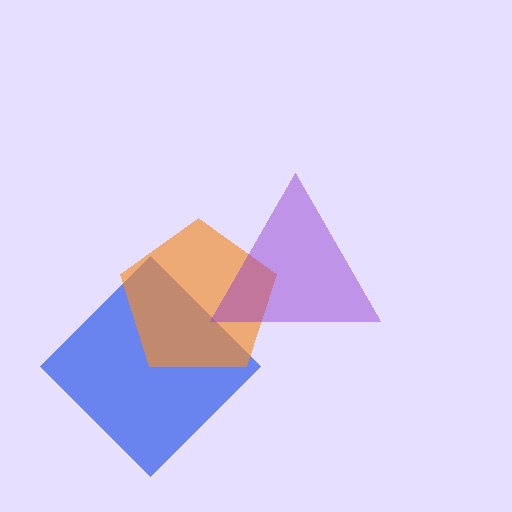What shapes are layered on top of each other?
The layered shapes are: a blue diamond, an orange pentagon, a purple triangle.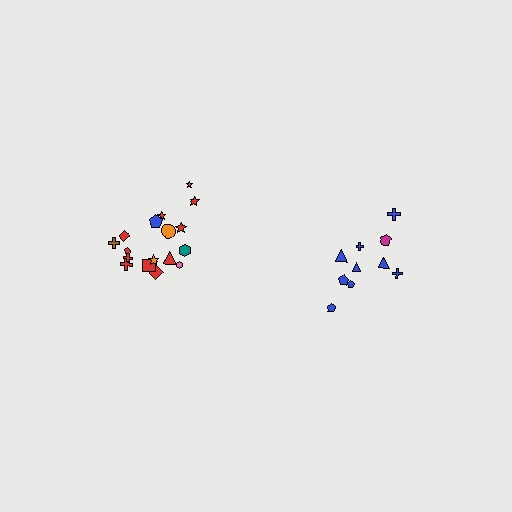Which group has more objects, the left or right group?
The left group.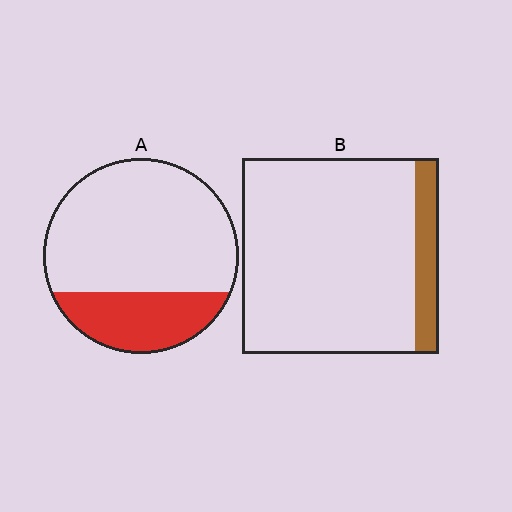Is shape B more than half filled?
No.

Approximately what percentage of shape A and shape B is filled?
A is approximately 25% and B is approximately 10%.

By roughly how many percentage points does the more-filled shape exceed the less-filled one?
By roughly 15 percentage points (A over B).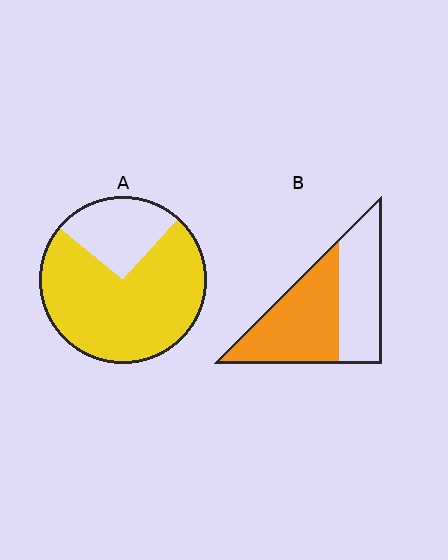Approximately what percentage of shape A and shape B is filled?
A is approximately 75% and B is approximately 55%.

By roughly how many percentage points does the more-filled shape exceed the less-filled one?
By roughly 20 percentage points (A over B).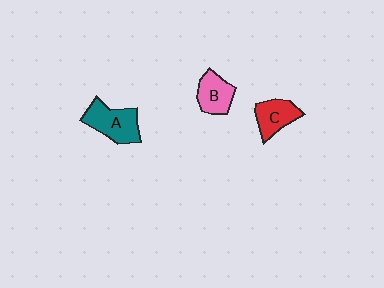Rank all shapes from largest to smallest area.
From largest to smallest: A (teal), C (red), B (pink).